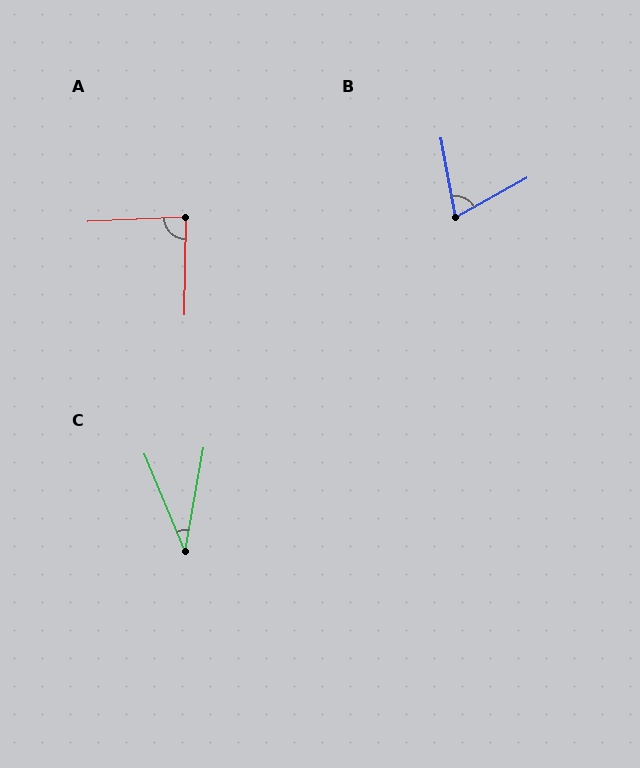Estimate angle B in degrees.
Approximately 72 degrees.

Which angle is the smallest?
C, at approximately 33 degrees.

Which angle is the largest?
A, at approximately 87 degrees.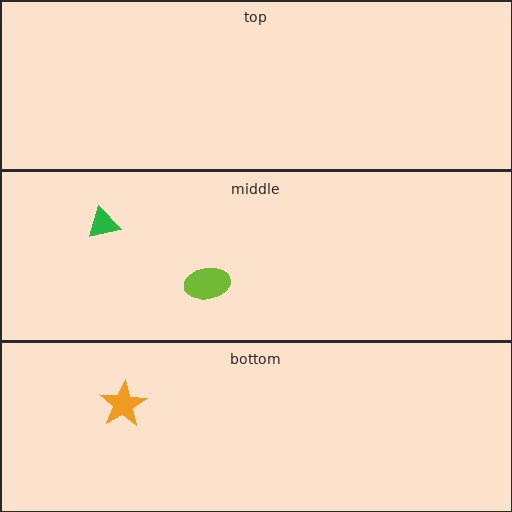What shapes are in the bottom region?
The orange star.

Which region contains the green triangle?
The middle region.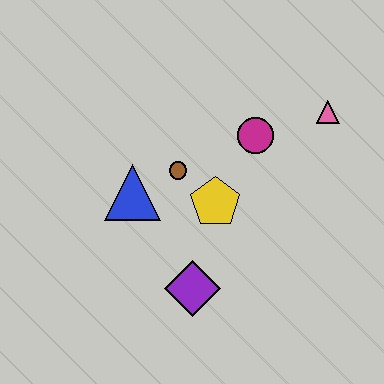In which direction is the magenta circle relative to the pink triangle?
The magenta circle is to the left of the pink triangle.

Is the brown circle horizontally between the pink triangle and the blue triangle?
Yes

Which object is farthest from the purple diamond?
The pink triangle is farthest from the purple diamond.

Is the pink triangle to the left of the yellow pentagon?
No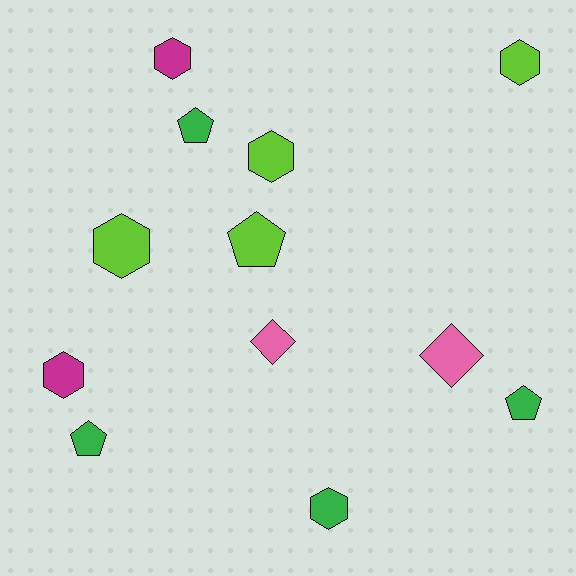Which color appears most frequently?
Lime, with 4 objects.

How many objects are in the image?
There are 12 objects.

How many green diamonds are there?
There are no green diamonds.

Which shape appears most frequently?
Hexagon, with 6 objects.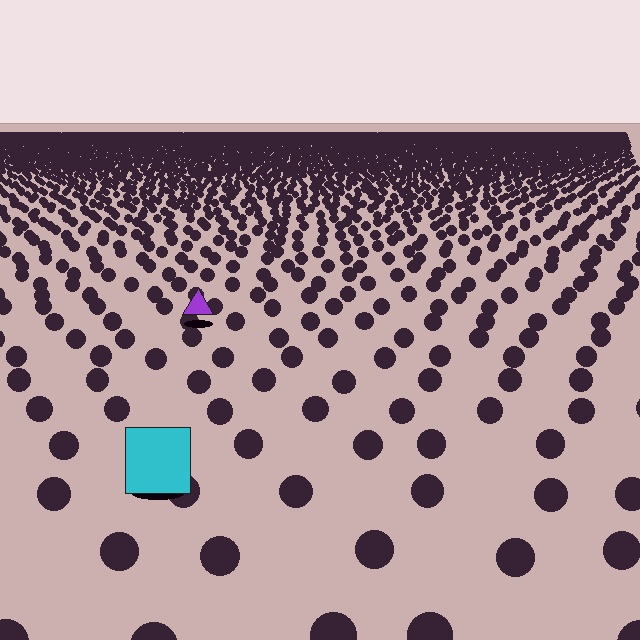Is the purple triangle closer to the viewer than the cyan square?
No. The cyan square is closer — you can tell from the texture gradient: the ground texture is coarser near it.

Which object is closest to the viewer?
The cyan square is closest. The texture marks near it are larger and more spread out.